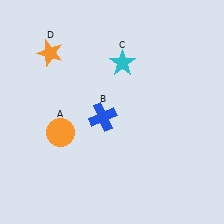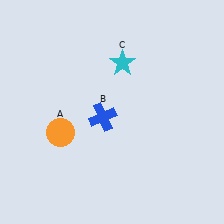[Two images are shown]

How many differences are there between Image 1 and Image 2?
There is 1 difference between the two images.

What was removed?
The orange star (D) was removed in Image 2.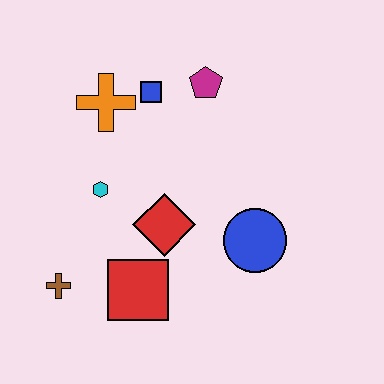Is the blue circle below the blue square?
Yes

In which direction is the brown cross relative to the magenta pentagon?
The brown cross is below the magenta pentagon.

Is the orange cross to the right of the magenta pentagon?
No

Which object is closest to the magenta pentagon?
The blue square is closest to the magenta pentagon.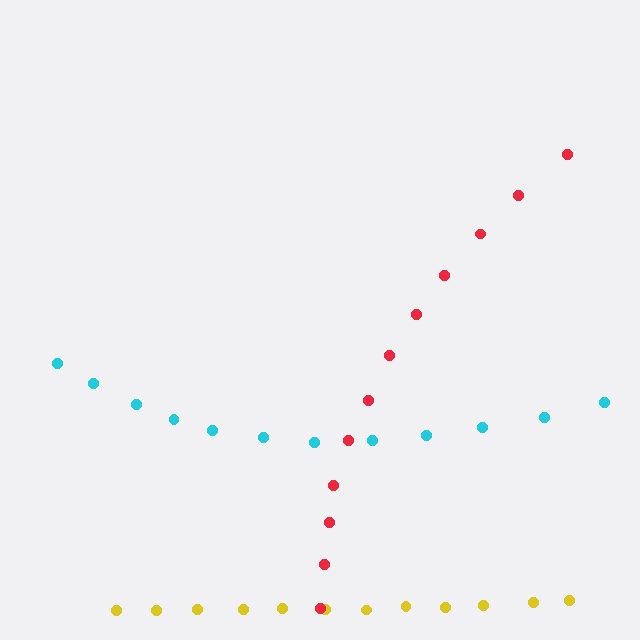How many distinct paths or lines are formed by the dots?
There are 3 distinct paths.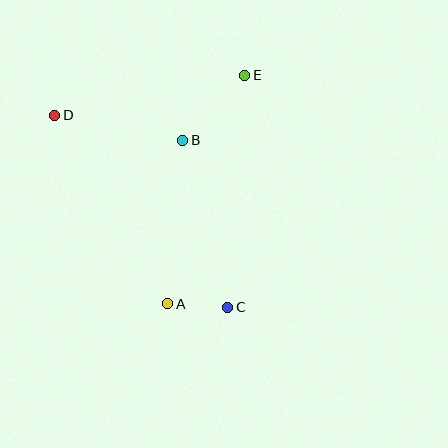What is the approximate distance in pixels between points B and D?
The distance between B and D is approximately 130 pixels.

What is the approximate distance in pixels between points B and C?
The distance between B and C is approximately 173 pixels.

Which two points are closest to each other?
Points A and C are closest to each other.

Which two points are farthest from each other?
Points C and D are farthest from each other.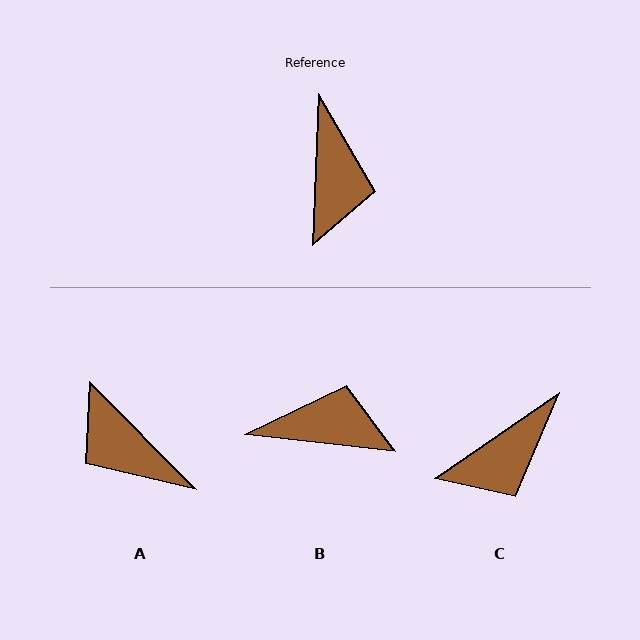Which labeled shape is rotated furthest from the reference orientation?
A, about 133 degrees away.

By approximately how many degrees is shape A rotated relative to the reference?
Approximately 133 degrees clockwise.